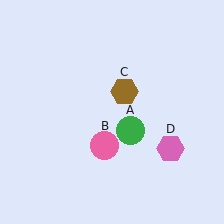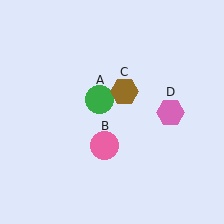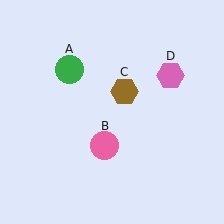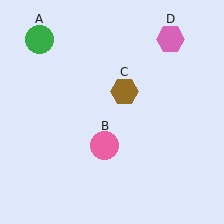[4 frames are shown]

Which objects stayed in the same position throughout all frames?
Pink circle (object B) and brown hexagon (object C) remained stationary.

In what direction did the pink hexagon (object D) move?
The pink hexagon (object D) moved up.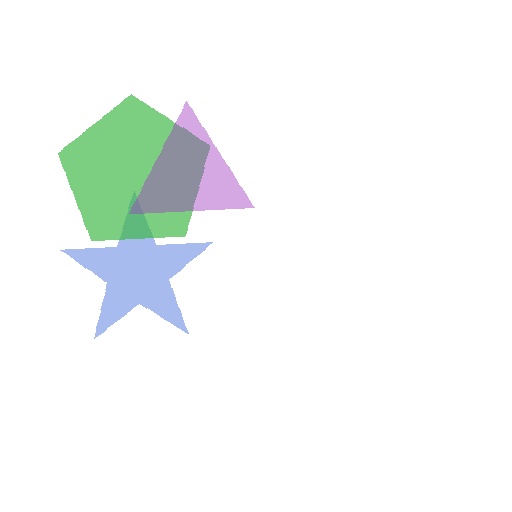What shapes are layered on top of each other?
The layered shapes are: a blue star, a green pentagon, a purple triangle.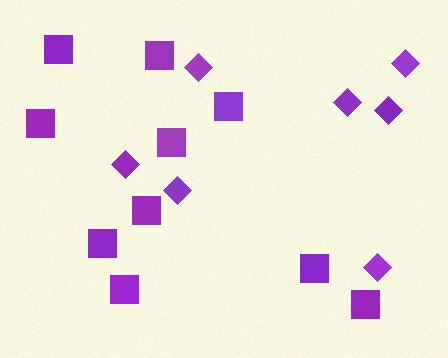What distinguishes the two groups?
There are 2 groups: one group of squares (10) and one group of diamonds (7).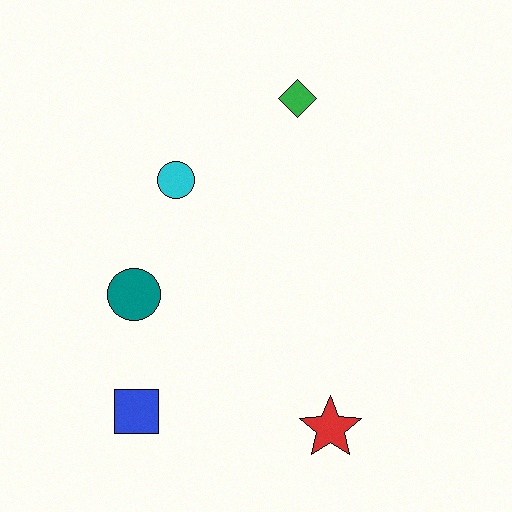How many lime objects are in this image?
There are no lime objects.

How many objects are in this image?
There are 5 objects.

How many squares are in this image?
There is 1 square.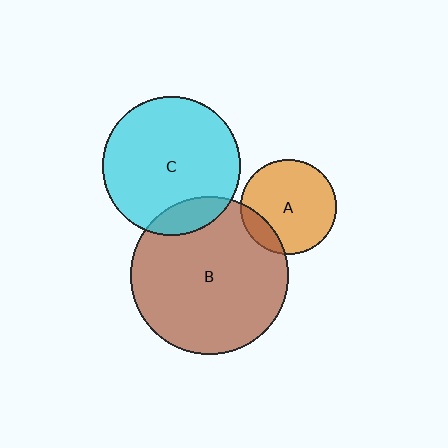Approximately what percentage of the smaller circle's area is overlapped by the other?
Approximately 15%.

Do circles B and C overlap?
Yes.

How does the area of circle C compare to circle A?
Approximately 2.1 times.